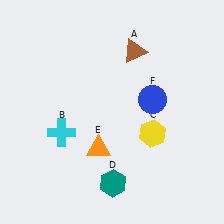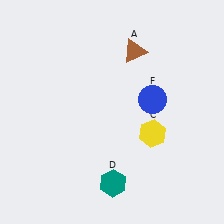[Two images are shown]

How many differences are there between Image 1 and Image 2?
There are 2 differences between the two images.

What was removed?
The cyan cross (B), the orange triangle (E) were removed in Image 2.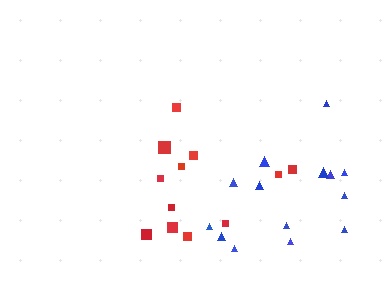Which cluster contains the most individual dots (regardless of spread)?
Blue (14).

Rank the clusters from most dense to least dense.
red, blue.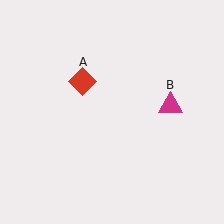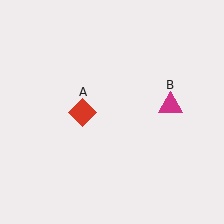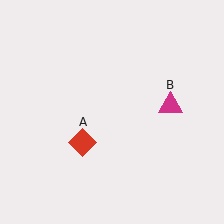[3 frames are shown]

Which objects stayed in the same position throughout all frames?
Magenta triangle (object B) remained stationary.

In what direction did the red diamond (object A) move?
The red diamond (object A) moved down.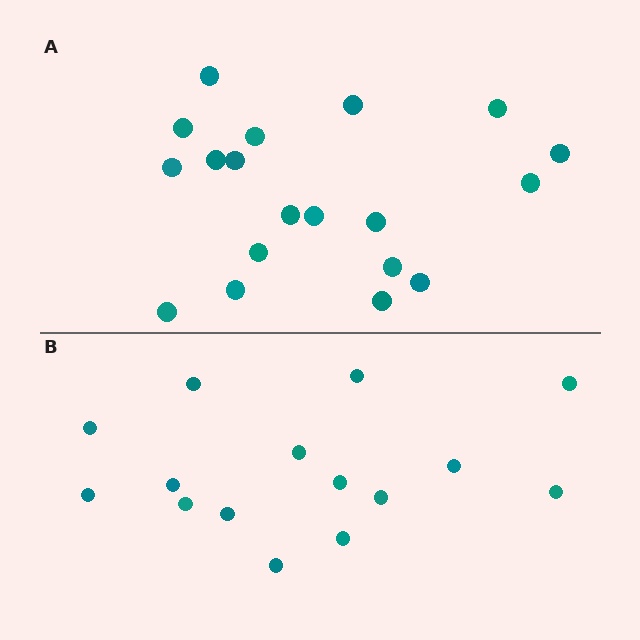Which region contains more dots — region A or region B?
Region A (the top region) has more dots.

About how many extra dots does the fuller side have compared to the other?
Region A has about 4 more dots than region B.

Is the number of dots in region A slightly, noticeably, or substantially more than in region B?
Region A has noticeably more, but not dramatically so. The ratio is roughly 1.3 to 1.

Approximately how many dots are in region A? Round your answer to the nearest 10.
About 20 dots. (The exact count is 19, which rounds to 20.)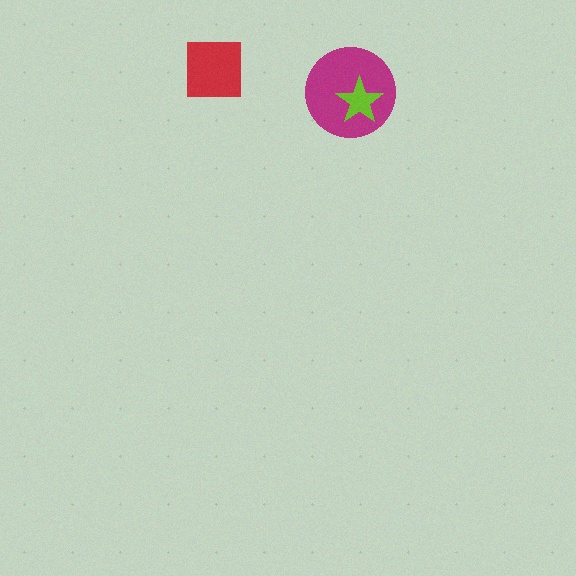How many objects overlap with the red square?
0 objects overlap with the red square.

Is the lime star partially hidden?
No, no other shape covers it.